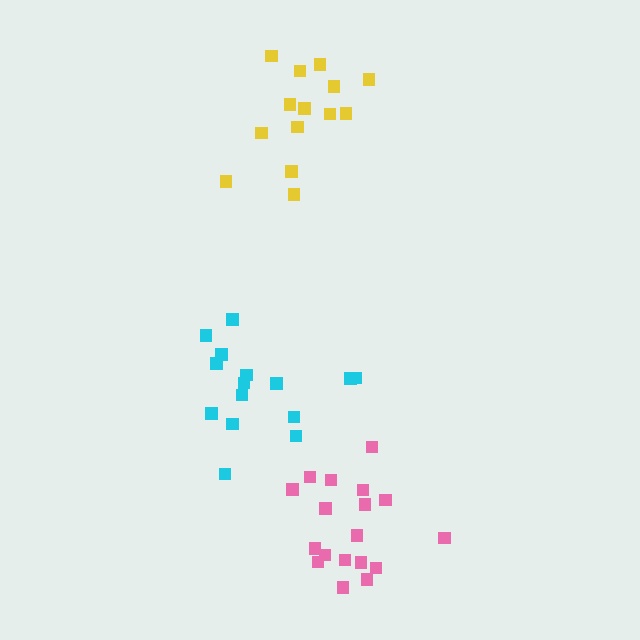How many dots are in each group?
Group 1: 15 dots, Group 2: 18 dots, Group 3: 14 dots (47 total).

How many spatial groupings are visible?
There are 3 spatial groupings.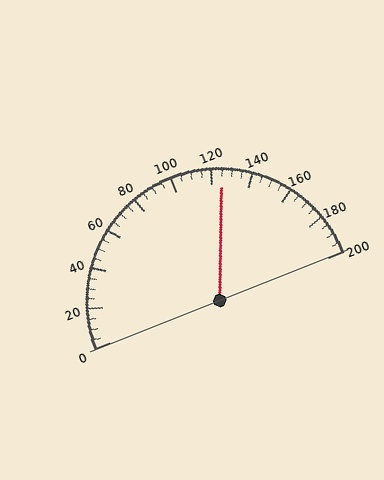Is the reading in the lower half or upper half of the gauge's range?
The reading is in the upper half of the range (0 to 200).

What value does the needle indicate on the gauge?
The needle indicates approximately 125.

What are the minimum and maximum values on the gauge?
The gauge ranges from 0 to 200.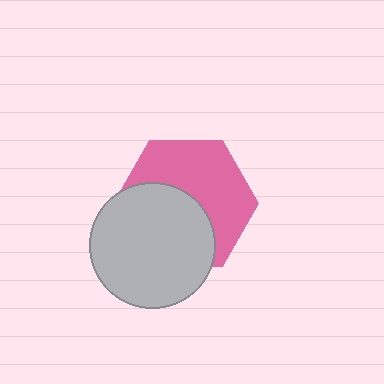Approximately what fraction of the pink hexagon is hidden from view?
Roughly 47% of the pink hexagon is hidden behind the light gray circle.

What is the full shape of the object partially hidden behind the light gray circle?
The partially hidden object is a pink hexagon.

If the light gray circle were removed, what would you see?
You would see the complete pink hexagon.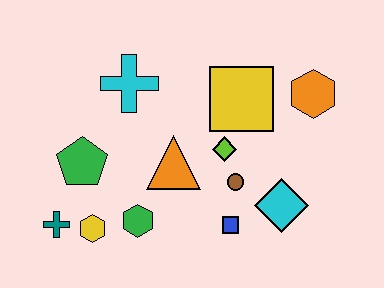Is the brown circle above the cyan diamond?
Yes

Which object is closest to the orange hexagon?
The yellow square is closest to the orange hexagon.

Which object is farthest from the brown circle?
The teal cross is farthest from the brown circle.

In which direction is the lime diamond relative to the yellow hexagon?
The lime diamond is to the right of the yellow hexagon.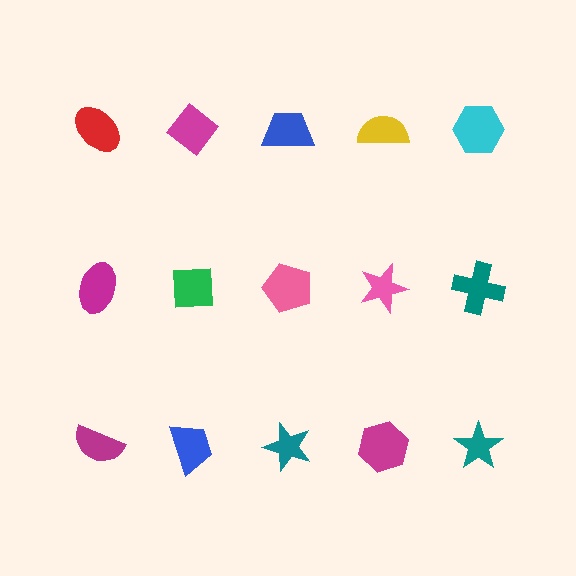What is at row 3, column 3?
A teal star.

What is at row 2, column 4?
A pink star.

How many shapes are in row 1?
5 shapes.